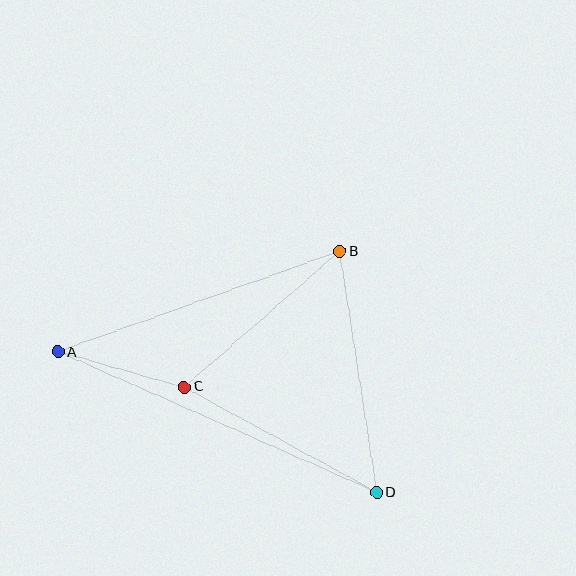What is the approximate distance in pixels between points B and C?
The distance between B and C is approximately 206 pixels.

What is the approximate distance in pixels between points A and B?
The distance between A and B is approximately 299 pixels.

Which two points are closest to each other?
Points A and C are closest to each other.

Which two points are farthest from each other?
Points A and D are farthest from each other.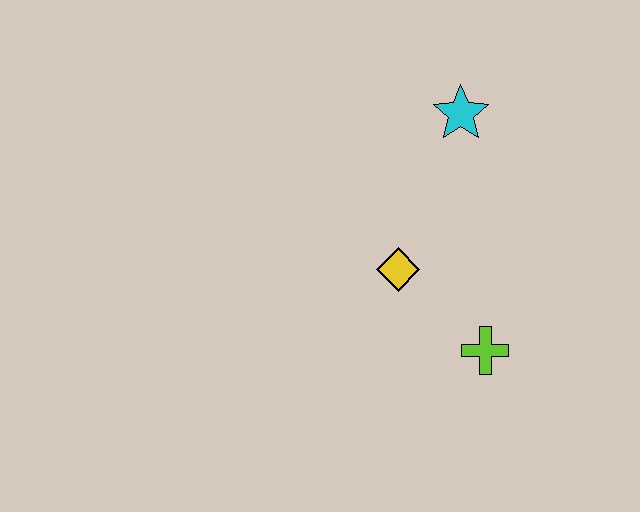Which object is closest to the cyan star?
The yellow diamond is closest to the cyan star.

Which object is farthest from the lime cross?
The cyan star is farthest from the lime cross.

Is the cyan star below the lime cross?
No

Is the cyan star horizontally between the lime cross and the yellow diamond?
Yes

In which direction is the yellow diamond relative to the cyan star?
The yellow diamond is below the cyan star.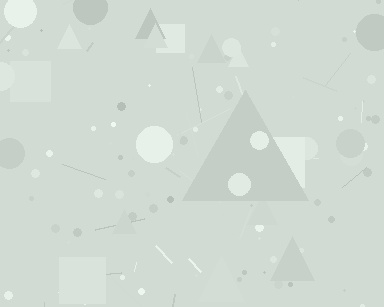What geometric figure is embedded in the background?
A triangle is embedded in the background.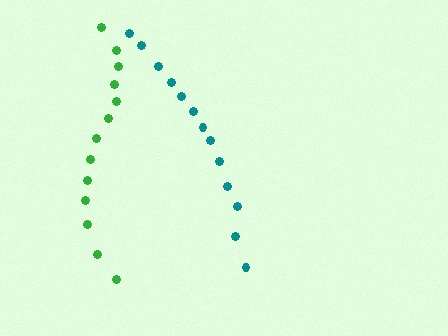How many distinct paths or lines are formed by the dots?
There are 2 distinct paths.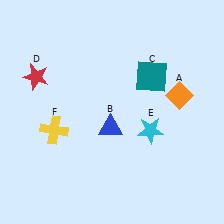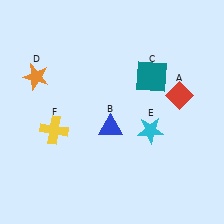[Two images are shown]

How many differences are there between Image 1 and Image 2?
There are 2 differences between the two images.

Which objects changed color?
A changed from orange to red. D changed from red to orange.